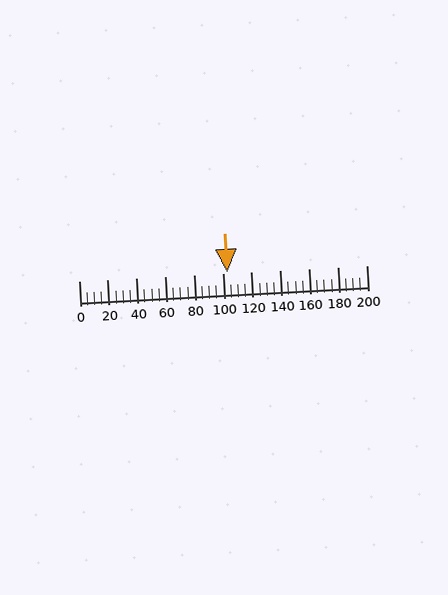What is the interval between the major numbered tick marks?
The major tick marks are spaced 20 units apart.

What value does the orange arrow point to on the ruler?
The orange arrow points to approximately 103.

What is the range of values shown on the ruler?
The ruler shows values from 0 to 200.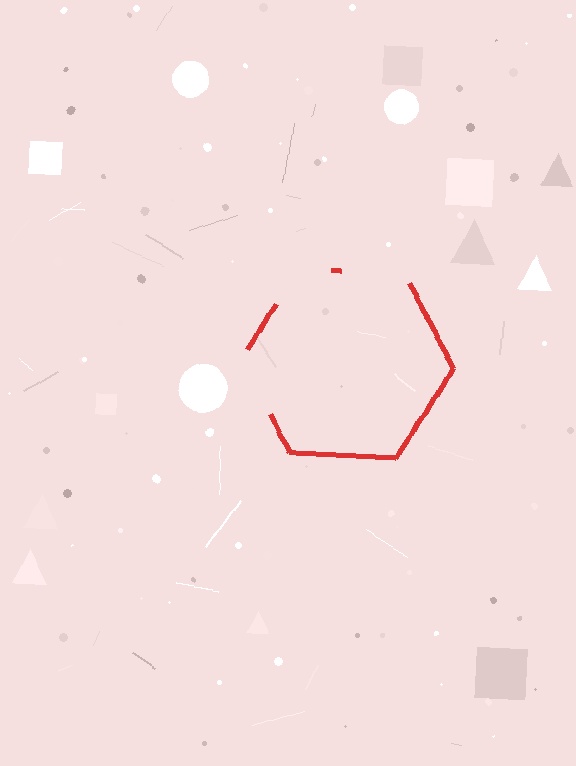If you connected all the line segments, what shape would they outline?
They would outline a hexagon.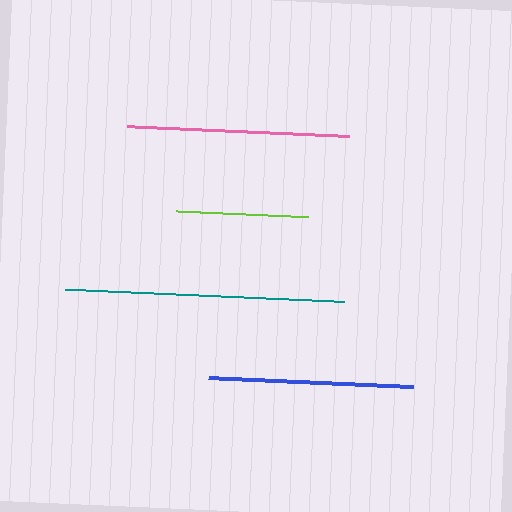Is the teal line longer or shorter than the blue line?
The teal line is longer than the blue line.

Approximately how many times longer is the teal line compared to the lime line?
The teal line is approximately 2.1 times the length of the lime line.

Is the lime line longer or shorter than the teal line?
The teal line is longer than the lime line.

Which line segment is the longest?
The teal line is the longest at approximately 280 pixels.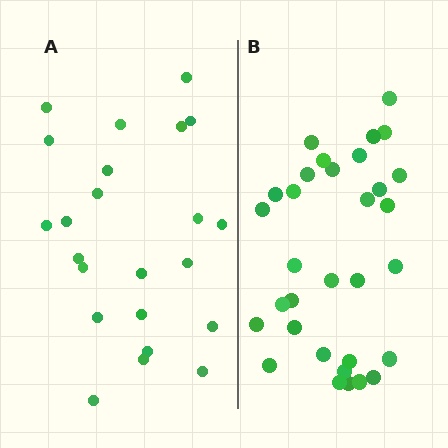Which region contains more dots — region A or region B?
Region B (the right region) has more dots.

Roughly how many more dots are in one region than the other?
Region B has roughly 8 or so more dots than region A.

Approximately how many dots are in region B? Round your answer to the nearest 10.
About 30 dots. (The exact count is 32, which rounds to 30.)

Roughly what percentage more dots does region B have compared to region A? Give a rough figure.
About 40% more.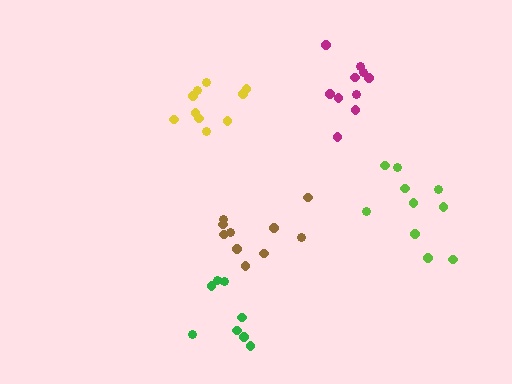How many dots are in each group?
Group 1: 8 dots, Group 2: 10 dots, Group 3: 10 dots, Group 4: 10 dots, Group 5: 10 dots (48 total).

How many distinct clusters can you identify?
There are 5 distinct clusters.